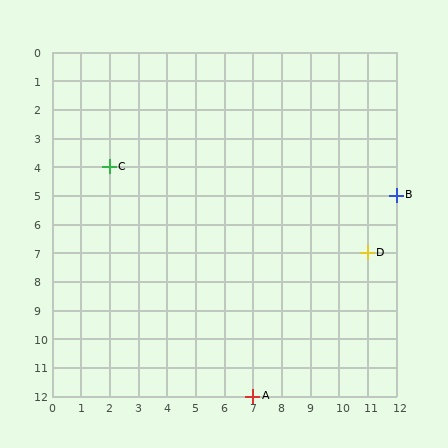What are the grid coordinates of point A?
Point A is at grid coordinates (7, 12).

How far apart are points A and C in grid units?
Points A and C are 5 columns and 8 rows apart (about 9.4 grid units diagonally).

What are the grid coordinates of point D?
Point D is at grid coordinates (11, 7).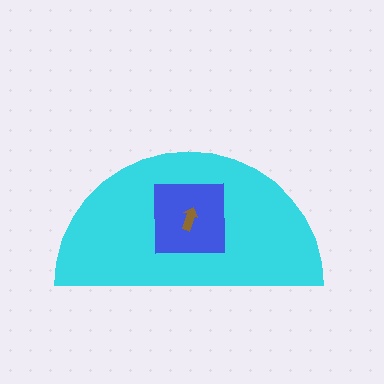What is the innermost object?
The brown arrow.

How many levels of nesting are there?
3.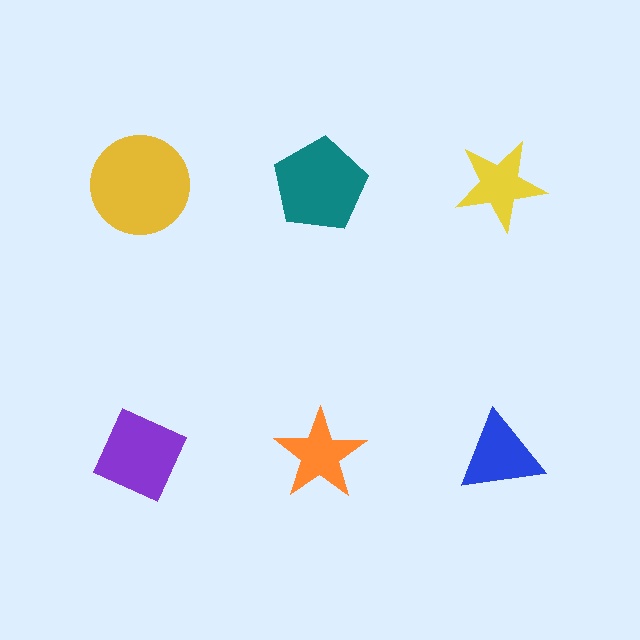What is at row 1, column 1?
A yellow circle.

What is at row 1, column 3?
A yellow star.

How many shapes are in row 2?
3 shapes.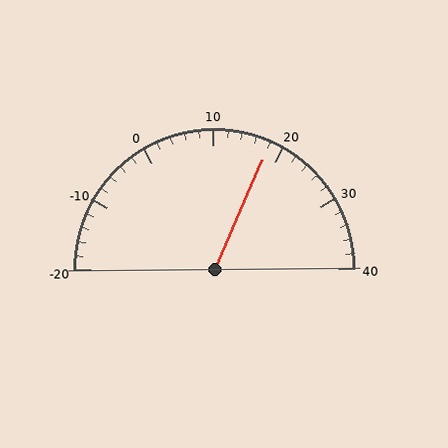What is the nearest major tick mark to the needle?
The nearest major tick mark is 20.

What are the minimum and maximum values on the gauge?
The gauge ranges from -20 to 40.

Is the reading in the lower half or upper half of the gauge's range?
The reading is in the upper half of the range (-20 to 40).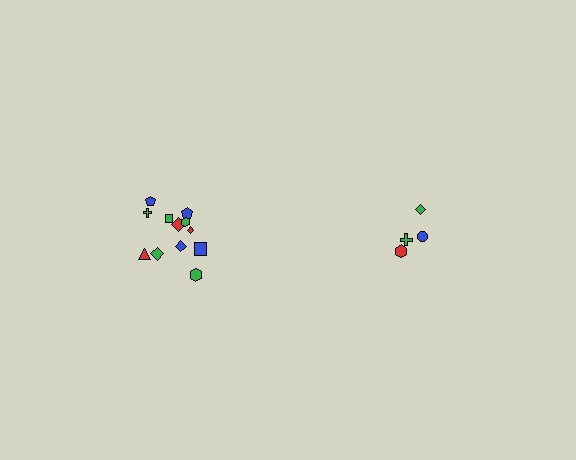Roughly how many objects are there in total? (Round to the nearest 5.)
Roughly 15 objects in total.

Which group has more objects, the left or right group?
The left group.